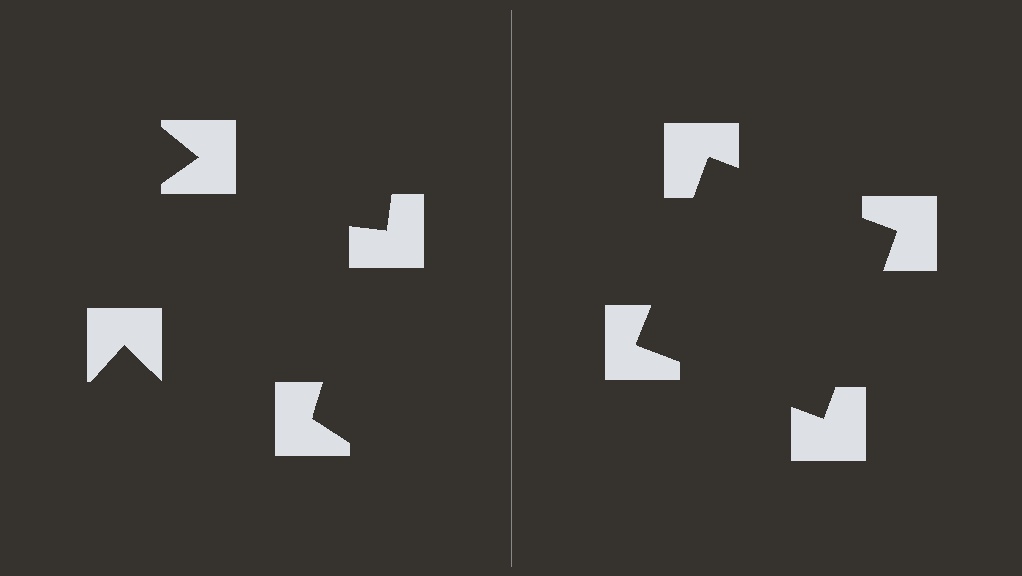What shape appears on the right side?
An illusory square.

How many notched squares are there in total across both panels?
8 — 4 on each side.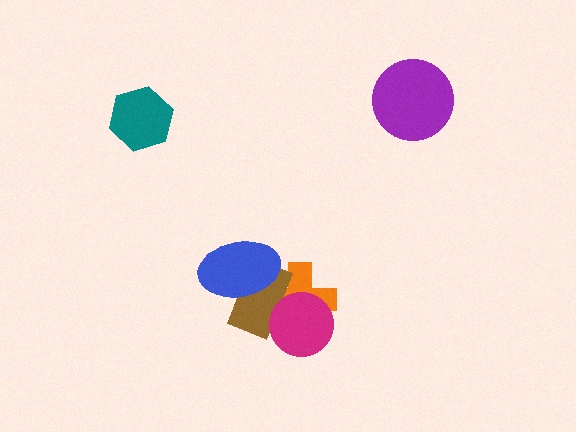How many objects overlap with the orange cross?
3 objects overlap with the orange cross.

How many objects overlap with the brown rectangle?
3 objects overlap with the brown rectangle.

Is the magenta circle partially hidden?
No, no other shape covers it.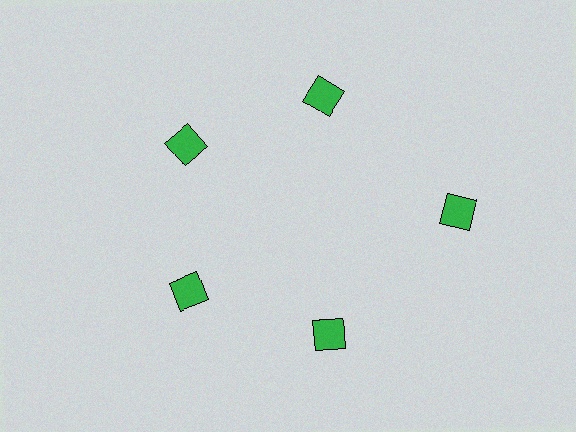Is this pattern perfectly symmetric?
No. The 5 green diamonds are arranged in a ring, but one element near the 3 o'clock position is pushed outward from the center, breaking the 5-fold rotational symmetry.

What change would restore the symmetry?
The symmetry would be restored by moving it inward, back onto the ring so that all 5 diamonds sit at equal angles and equal distance from the center.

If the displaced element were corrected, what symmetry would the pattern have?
It would have 5-fold rotational symmetry — the pattern would map onto itself every 72 degrees.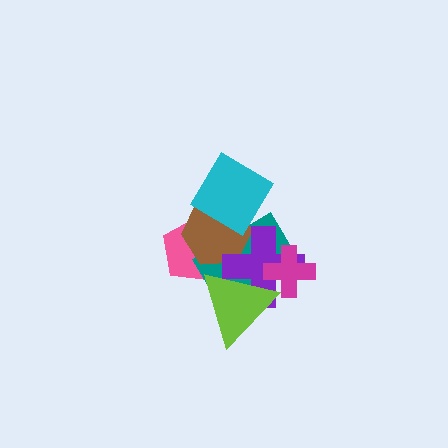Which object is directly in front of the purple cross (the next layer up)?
The lime triangle is directly in front of the purple cross.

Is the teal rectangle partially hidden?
Yes, it is partially covered by another shape.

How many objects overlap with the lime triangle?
4 objects overlap with the lime triangle.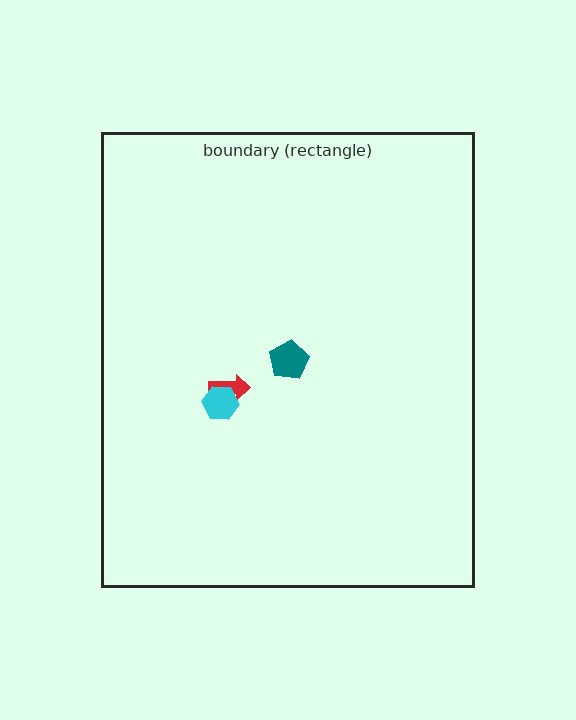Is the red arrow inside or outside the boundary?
Inside.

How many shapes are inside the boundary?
3 inside, 0 outside.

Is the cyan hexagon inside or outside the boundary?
Inside.